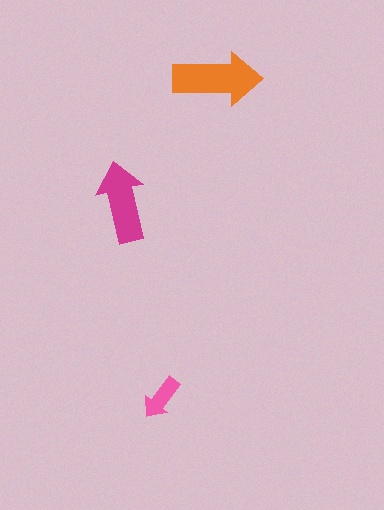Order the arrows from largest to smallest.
the orange one, the magenta one, the pink one.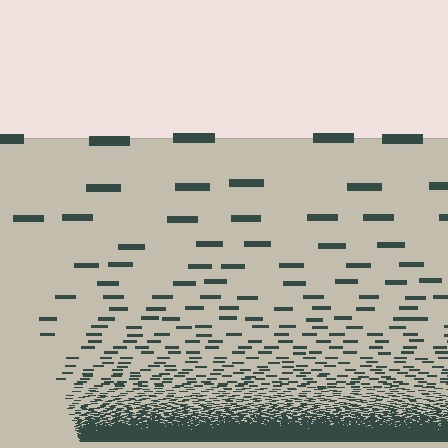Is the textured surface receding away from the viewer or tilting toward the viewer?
The surface appears to tilt toward the viewer. Texture elements get larger and sparser toward the top.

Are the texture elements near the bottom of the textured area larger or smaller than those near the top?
Smaller. The gradient is inverted — elements near the bottom are smaller and denser.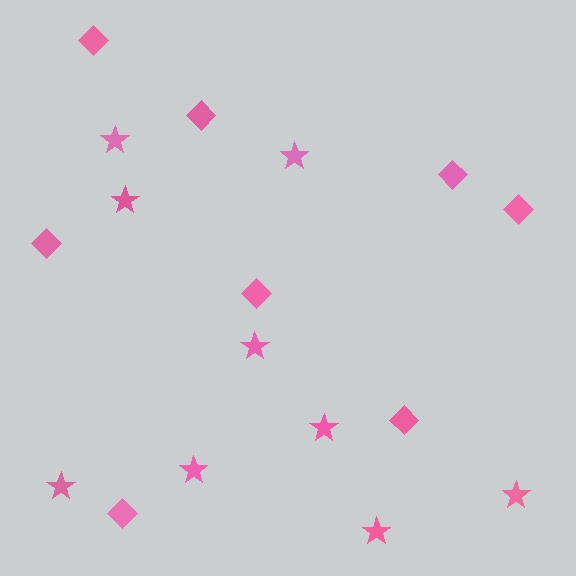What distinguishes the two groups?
There are 2 groups: one group of stars (9) and one group of diamonds (8).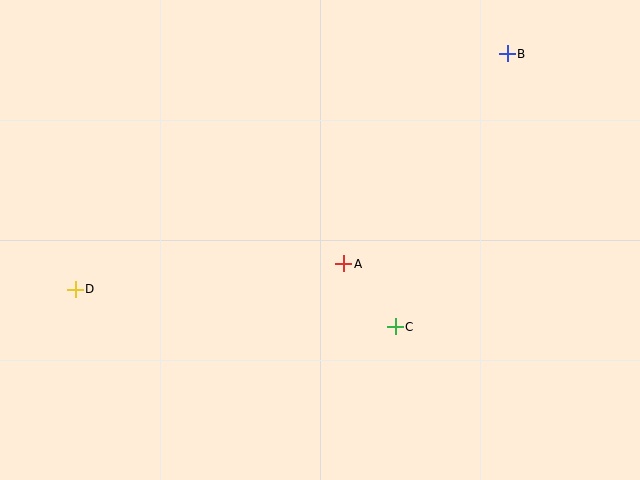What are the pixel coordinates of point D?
Point D is at (75, 289).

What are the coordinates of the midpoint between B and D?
The midpoint between B and D is at (291, 171).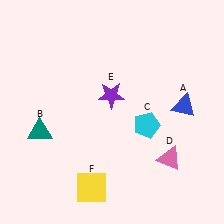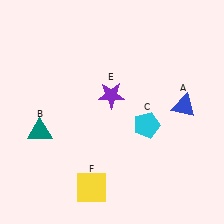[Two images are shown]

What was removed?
The pink triangle (D) was removed in Image 2.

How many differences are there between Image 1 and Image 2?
There is 1 difference between the two images.